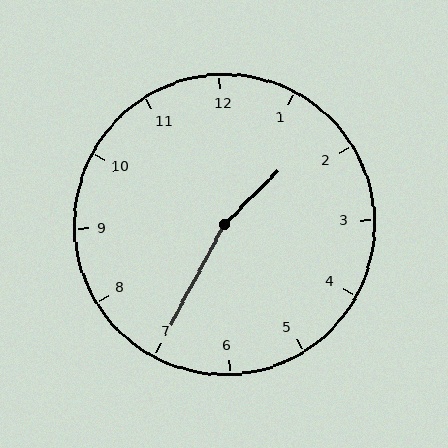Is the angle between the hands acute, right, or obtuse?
It is obtuse.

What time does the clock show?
1:35.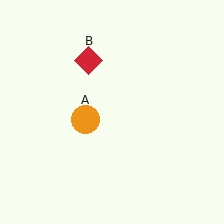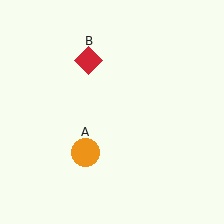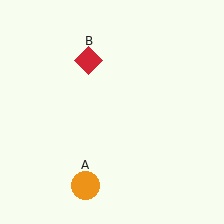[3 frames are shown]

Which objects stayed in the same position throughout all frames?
Red diamond (object B) remained stationary.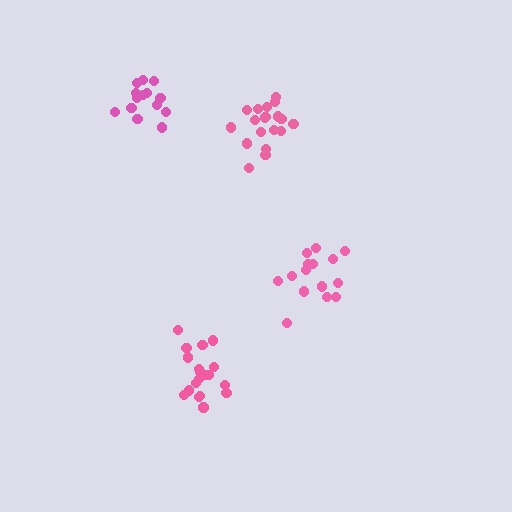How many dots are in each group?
Group 1: 14 dots, Group 2: 16 dots, Group 3: 20 dots, Group 4: 20 dots (70 total).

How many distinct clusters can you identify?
There are 4 distinct clusters.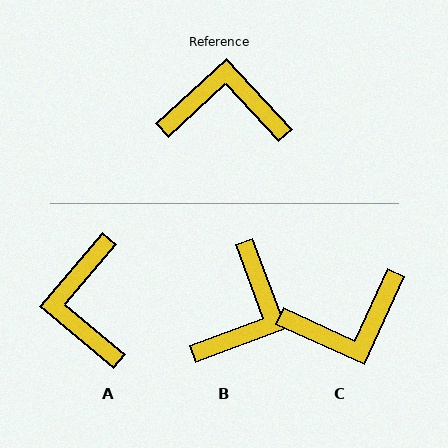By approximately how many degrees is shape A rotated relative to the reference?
Approximately 97 degrees counter-clockwise.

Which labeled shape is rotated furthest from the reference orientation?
C, about 157 degrees away.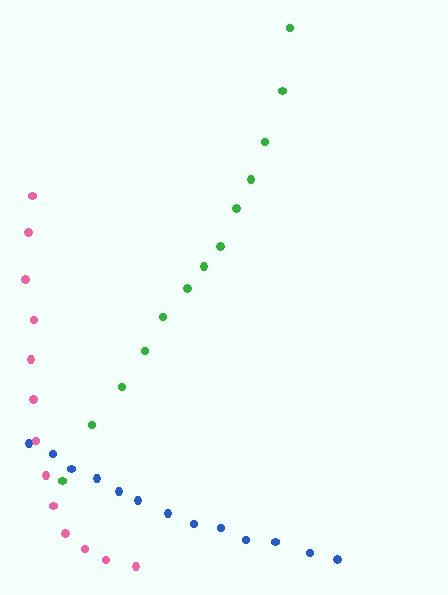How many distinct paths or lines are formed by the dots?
There are 3 distinct paths.